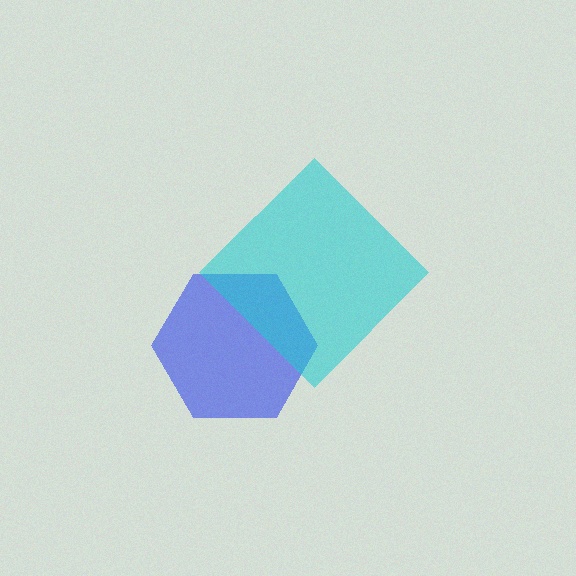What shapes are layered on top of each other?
The layered shapes are: a blue hexagon, a cyan diamond.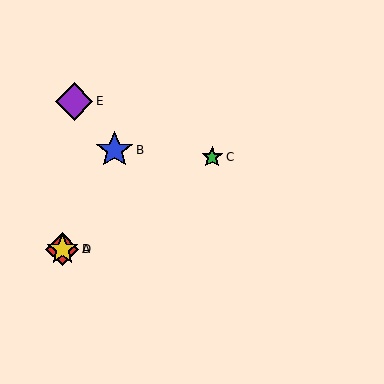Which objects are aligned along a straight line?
Objects A, C, D are aligned along a straight line.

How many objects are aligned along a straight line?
3 objects (A, C, D) are aligned along a straight line.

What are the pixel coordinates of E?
Object E is at (74, 101).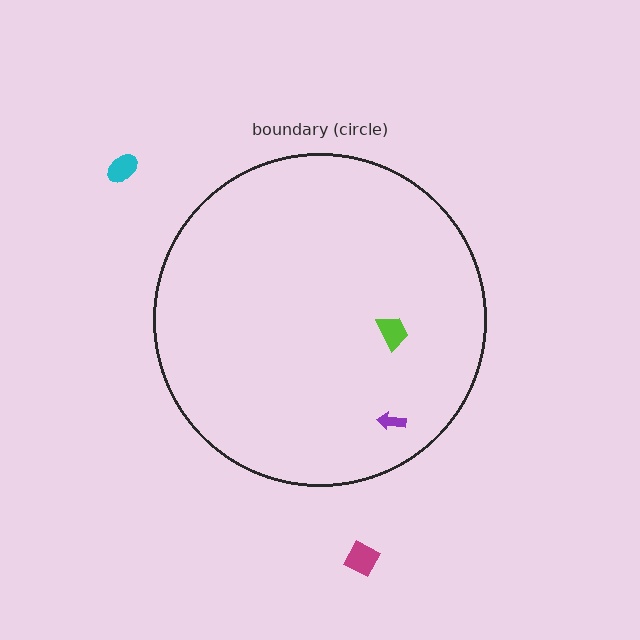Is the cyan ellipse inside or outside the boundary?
Outside.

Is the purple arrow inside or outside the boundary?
Inside.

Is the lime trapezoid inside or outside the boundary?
Inside.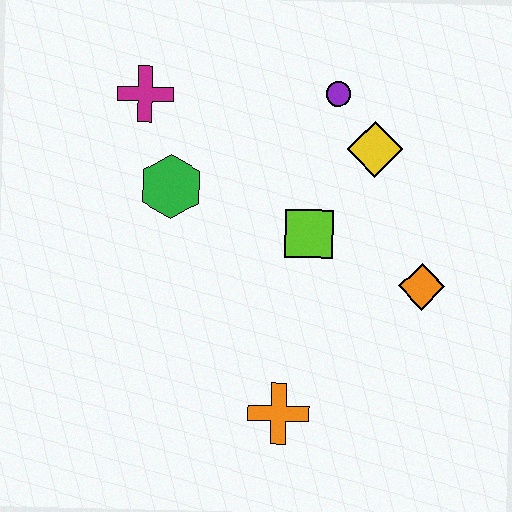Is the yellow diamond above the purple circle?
No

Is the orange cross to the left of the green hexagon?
No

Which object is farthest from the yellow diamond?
The orange cross is farthest from the yellow diamond.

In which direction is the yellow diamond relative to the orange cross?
The yellow diamond is above the orange cross.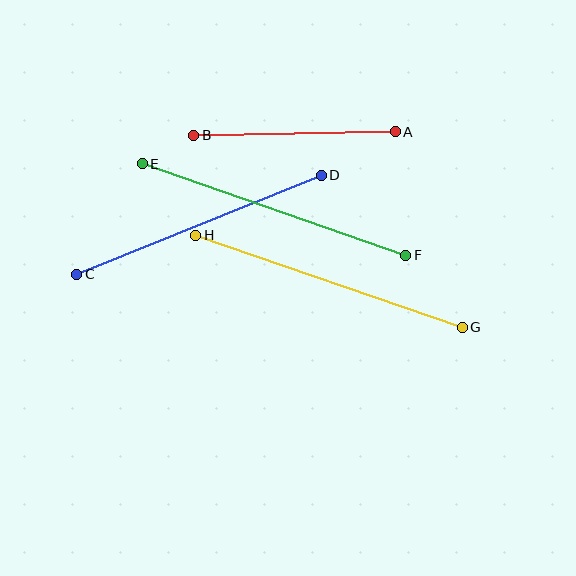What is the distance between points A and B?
The distance is approximately 202 pixels.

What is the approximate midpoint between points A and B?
The midpoint is at approximately (295, 134) pixels.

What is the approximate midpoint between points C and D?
The midpoint is at approximately (199, 225) pixels.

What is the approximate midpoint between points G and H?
The midpoint is at approximately (329, 281) pixels.